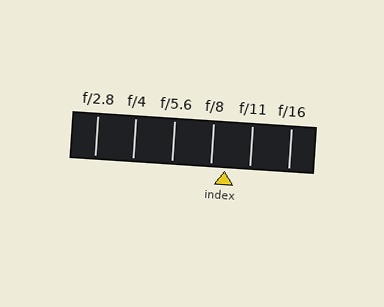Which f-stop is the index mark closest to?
The index mark is closest to f/8.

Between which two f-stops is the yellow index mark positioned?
The index mark is between f/8 and f/11.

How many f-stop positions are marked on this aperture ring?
There are 6 f-stop positions marked.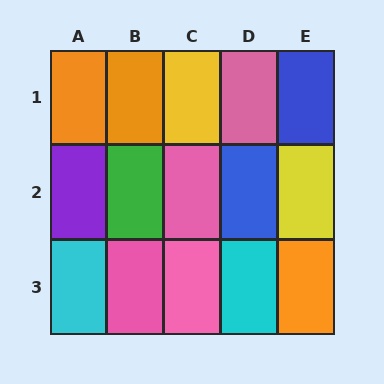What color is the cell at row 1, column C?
Yellow.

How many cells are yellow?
2 cells are yellow.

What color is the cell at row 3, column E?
Orange.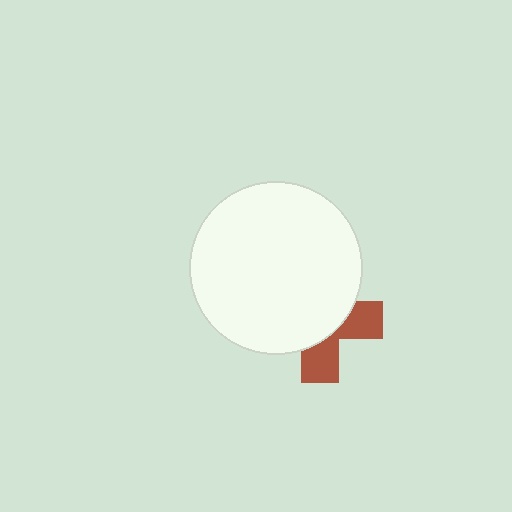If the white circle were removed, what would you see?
You would see the complete brown cross.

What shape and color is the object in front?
The object in front is a white circle.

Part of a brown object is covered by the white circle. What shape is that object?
It is a cross.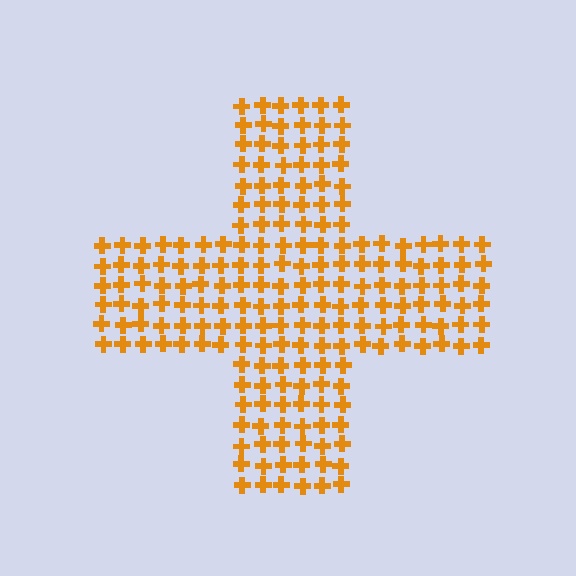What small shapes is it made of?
It is made of small crosses.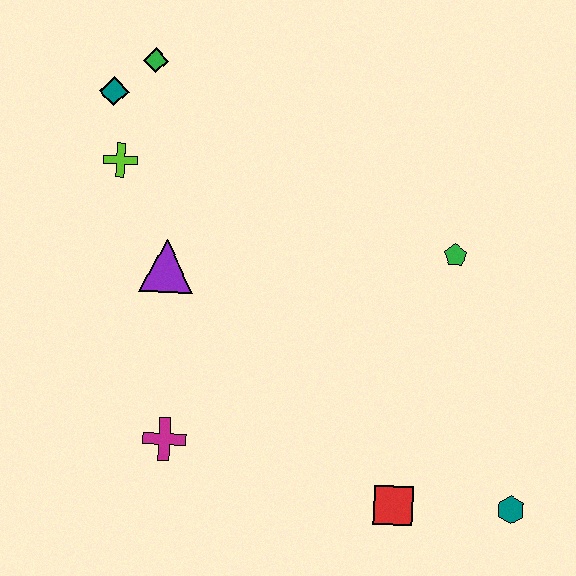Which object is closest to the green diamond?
The teal diamond is closest to the green diamond.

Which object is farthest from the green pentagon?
The teal diamond is farthest from the green pentagon.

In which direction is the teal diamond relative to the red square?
The teal diamond is above the red square.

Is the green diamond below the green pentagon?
No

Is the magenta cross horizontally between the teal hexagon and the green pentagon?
No